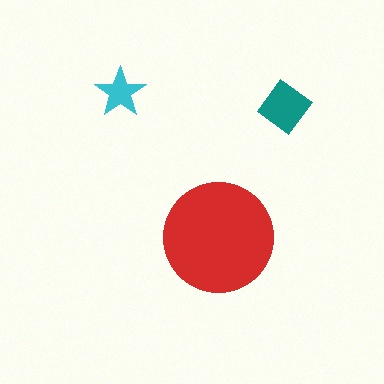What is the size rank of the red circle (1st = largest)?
1st.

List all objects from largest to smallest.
The red circle, the teal diamond, the cyan star.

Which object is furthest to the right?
The teal diamond is rightmost.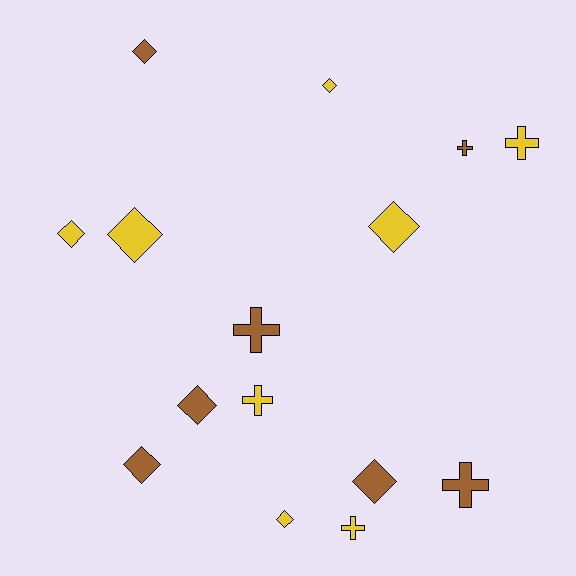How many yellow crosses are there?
There are 3 yellow crosses.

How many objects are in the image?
There are 15 objects.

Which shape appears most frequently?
Diamond, with 9 objects.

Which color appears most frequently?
Yellow, with 8 objects.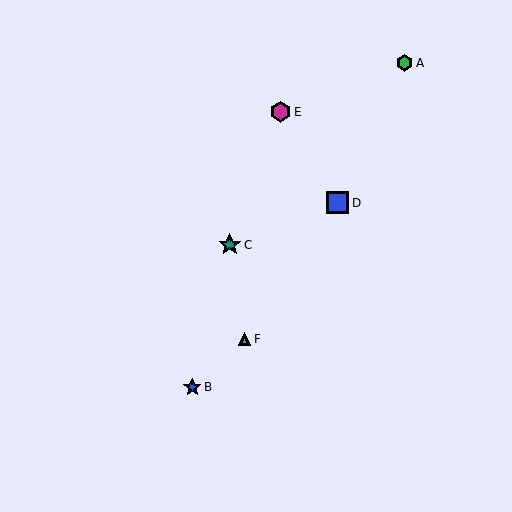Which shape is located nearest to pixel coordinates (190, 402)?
The blue star (labeled B) at (192, 387) is nearest to that location.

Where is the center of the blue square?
The center of the blue square is at (338, 203).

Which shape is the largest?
The teal star (labeled C) is the largest.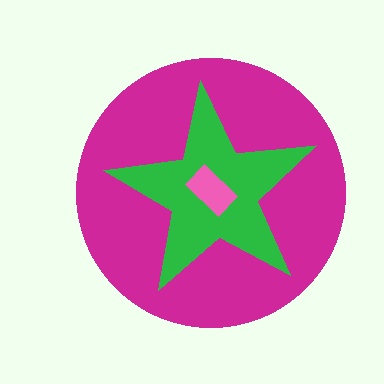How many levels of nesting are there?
3.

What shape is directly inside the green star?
The pink rectangle.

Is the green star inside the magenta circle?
Yes.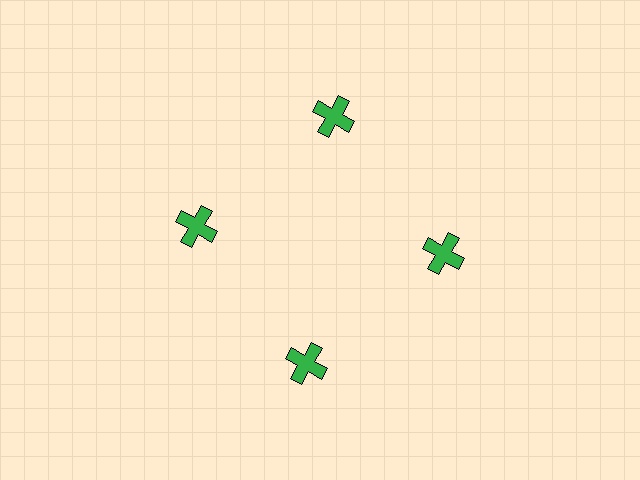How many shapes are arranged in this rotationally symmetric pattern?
There are 4 shapes, arranged in 4 groups of 1.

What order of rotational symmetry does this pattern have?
This pattern has 4-fold rotational symmetry.